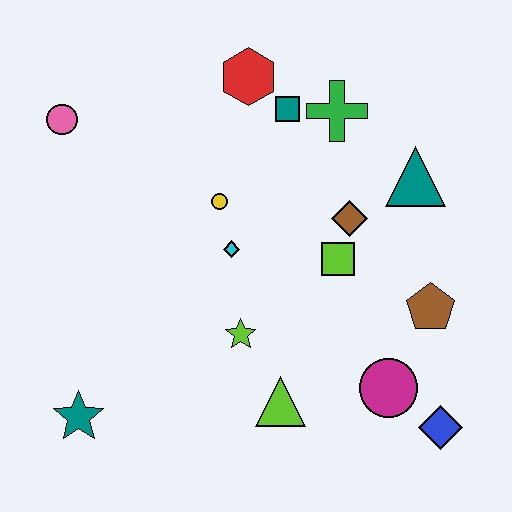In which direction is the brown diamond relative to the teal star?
The brown diamond is to the right of the teal star.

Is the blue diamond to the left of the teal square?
No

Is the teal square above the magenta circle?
Yes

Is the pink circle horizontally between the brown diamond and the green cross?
No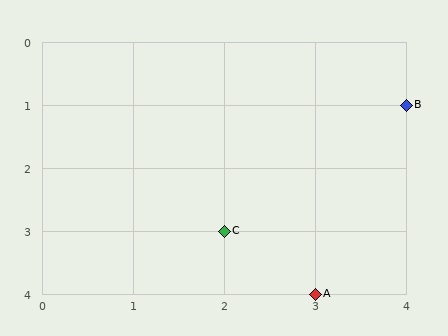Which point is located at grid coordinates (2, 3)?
Point C is at (2, 3).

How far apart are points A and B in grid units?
Points A and B are 1 column and 3 rows apart (about 3.2 grid units diagonally).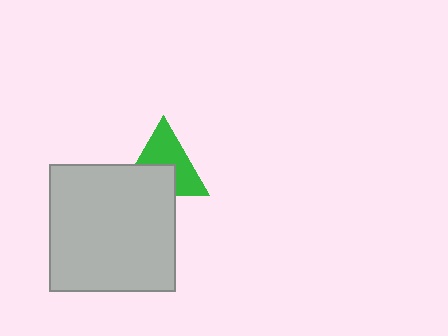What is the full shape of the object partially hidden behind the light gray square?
The partially hidden object is a green triangle.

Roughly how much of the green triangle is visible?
About half of it is visible (roughly 58%).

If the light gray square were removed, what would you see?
You would see the complete green triangle.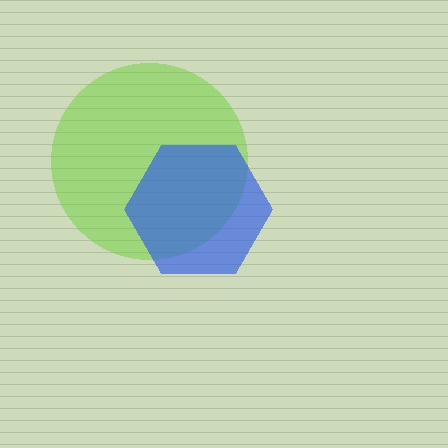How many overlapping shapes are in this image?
There are 2 overlapping shapes in the image.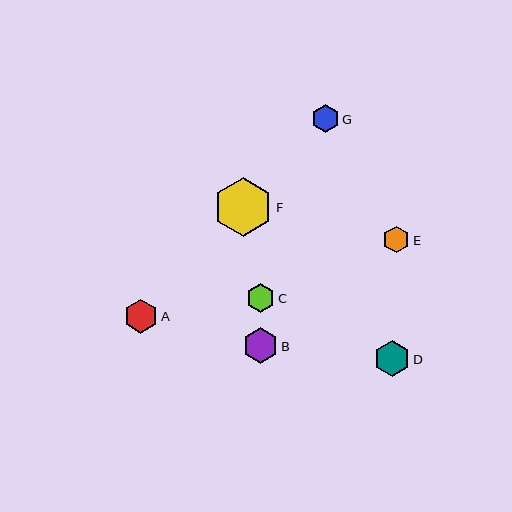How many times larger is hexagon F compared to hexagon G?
Hexagon F is approximately 2.1 times the size of hexagon G.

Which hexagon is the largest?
Hexagon F is the largest with a size of approximately 59 pixels.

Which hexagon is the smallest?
Hexagon E is the smallest with a size of approximately 27 pixels.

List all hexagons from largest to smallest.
From largest to smallest: F, D, B, A, C, G, E.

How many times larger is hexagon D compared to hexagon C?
Hexagon D is approximately 1.3 times the size of hexagon C.